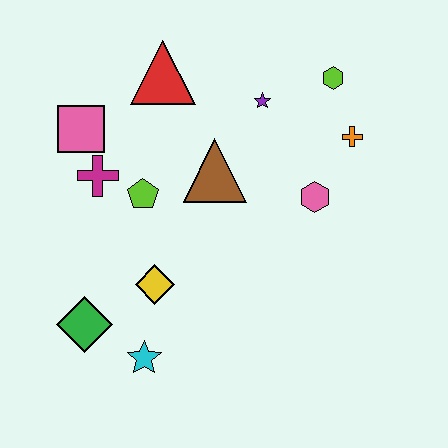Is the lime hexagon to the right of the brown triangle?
Yes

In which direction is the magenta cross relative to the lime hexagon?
The magenta cross is to the left of the lime hexagon.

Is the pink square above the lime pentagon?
Yes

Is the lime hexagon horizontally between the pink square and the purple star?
No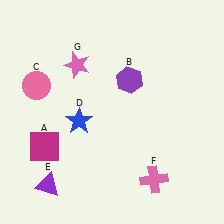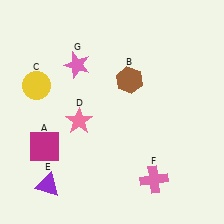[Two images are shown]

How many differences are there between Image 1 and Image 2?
There are 3 differences between the two images.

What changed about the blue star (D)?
In Image 1, D is blue. In Image 2, it changed to pink.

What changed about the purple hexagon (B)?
In Image 1, B is purple. In Image 2, it changed to brown.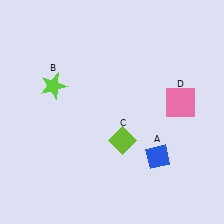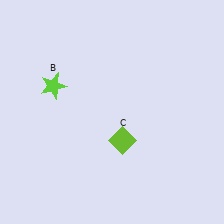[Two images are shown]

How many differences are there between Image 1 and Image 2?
There are 2 differences between the two images.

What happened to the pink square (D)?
The pink square (D) was removed in Image 2. It was in the top-right area of Image 1.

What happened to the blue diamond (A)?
The blue diamond (A) was removed in Image 2. It was in the bottom-right area of Image 1.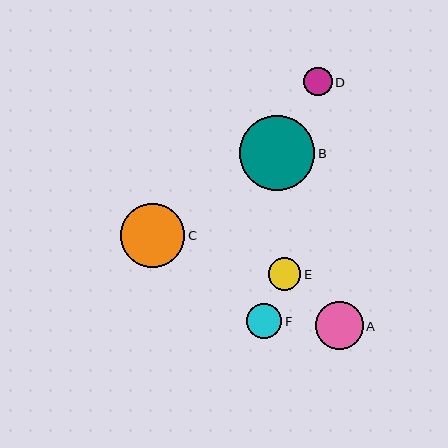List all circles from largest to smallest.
From largest to smallest: B, C, A, F, E, D.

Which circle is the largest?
Circle B is the largest with a size of approximately 75 pixels.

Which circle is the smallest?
Circle D is the smallest with a size of approximately 28 pixels.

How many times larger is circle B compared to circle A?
Circle B is approximately 1.6 times the size of circle A.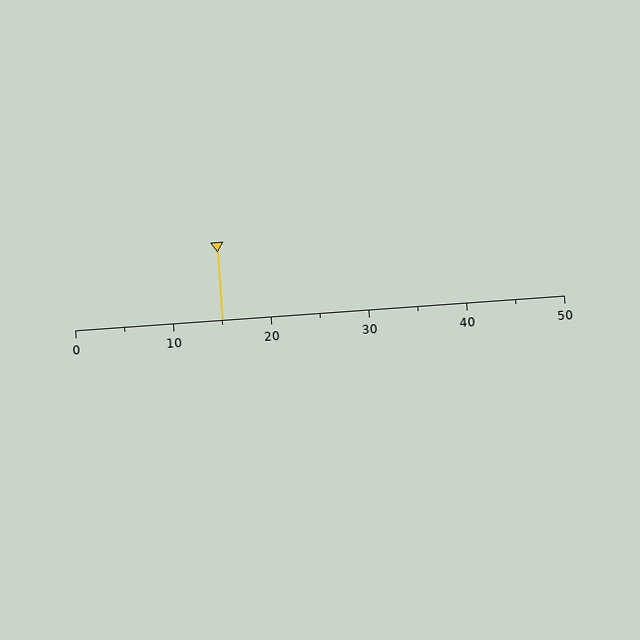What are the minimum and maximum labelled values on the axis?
The axis runs from 0 to 50.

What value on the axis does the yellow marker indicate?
The marker indicates approximately 15.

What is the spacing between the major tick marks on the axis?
The major ticks are spaced 10 apart.